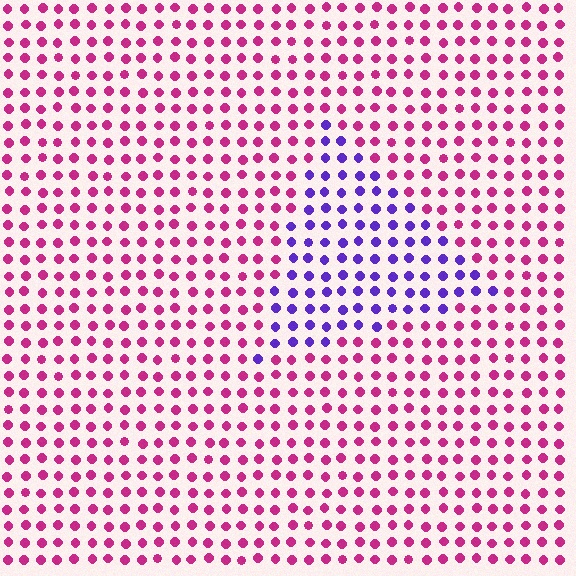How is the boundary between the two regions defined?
The boundary is defined purely by a slight shift in hue (about 63 degrees). Spacing, size, and orientation are identical on both sides.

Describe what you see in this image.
The image is filled with small magenta elements in a uniform arrangement. A triangle-shaped region is visible where the elements are tinted to a slightly different hue, forming a subtle color boundary.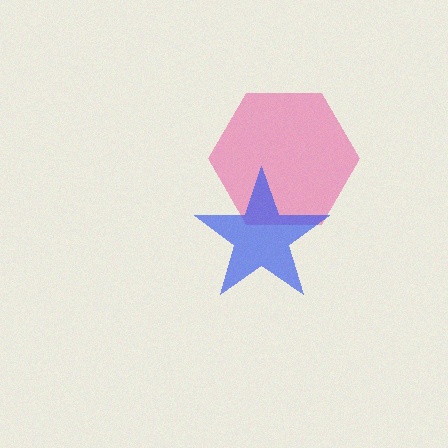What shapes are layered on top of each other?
The layered shapes are: a pink hexagon, a blue star.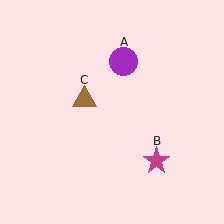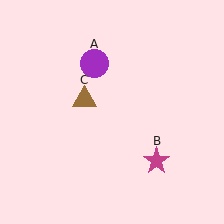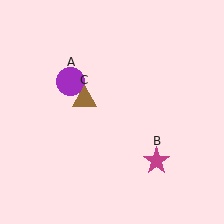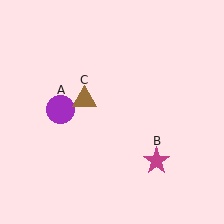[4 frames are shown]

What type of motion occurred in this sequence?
The purple circle (object A) rotated counterclockwise around the center of the scene.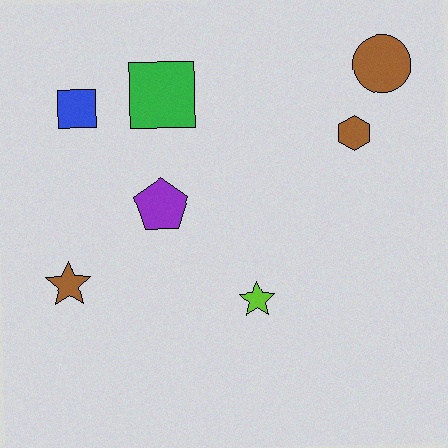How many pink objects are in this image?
There are no pink objects.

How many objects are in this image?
There are 7 objects.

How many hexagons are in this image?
There is 1 hexagon.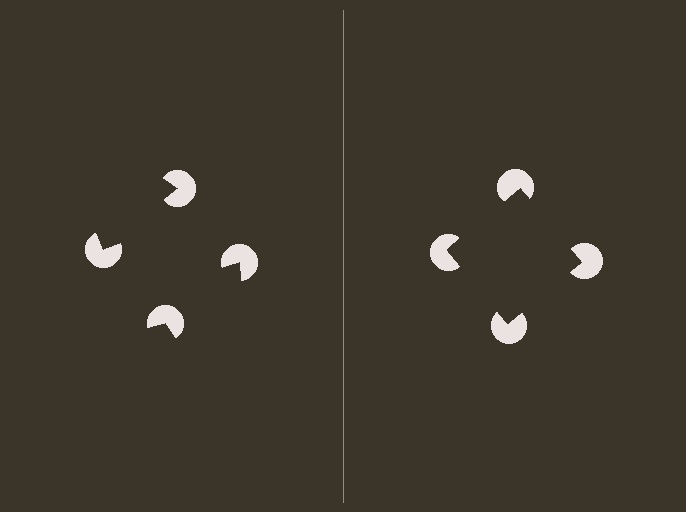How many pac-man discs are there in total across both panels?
8 — 4 on each side.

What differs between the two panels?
The pac-man discs are positioned identically on both sides; only the wedge orientations differ. On the right they align to a square; on the left they are misaligned.